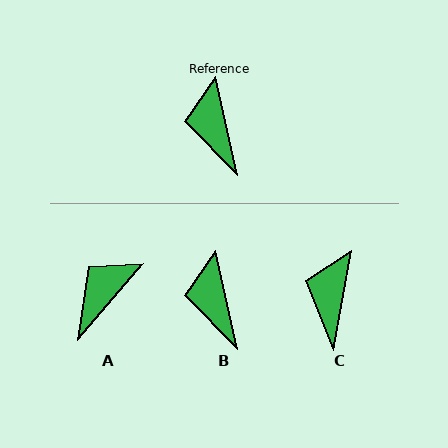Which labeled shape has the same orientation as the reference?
B.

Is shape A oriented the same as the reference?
No, it is off by about 53 degrees.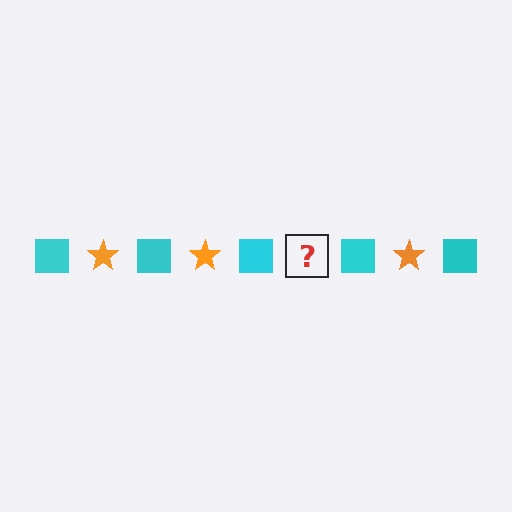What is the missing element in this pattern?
The missing element is an orange star.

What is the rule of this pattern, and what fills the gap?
The rule is that the pattern alternates between cyan square and orange star. The gap should be filled with an orange star.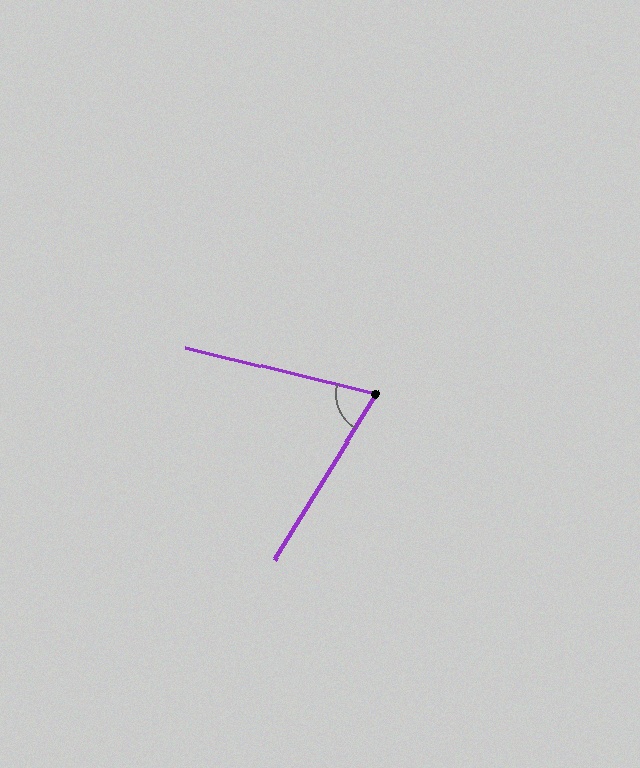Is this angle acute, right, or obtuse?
It is acute.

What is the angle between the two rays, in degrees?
Approximately 72 degrees.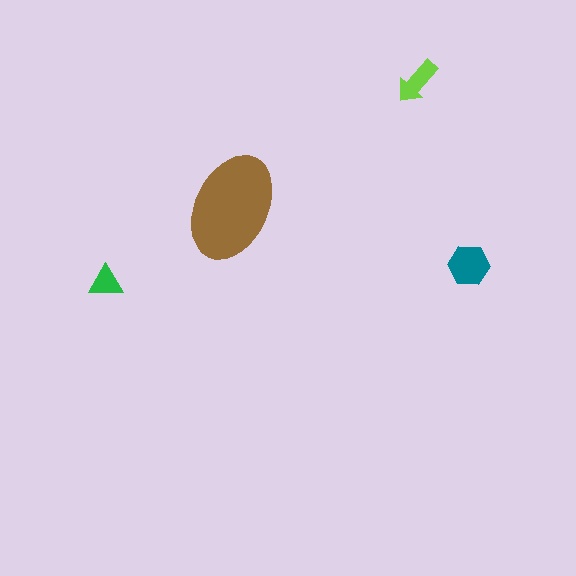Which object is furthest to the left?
The green triangle is leftmost.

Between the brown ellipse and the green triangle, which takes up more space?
The brown ellipse.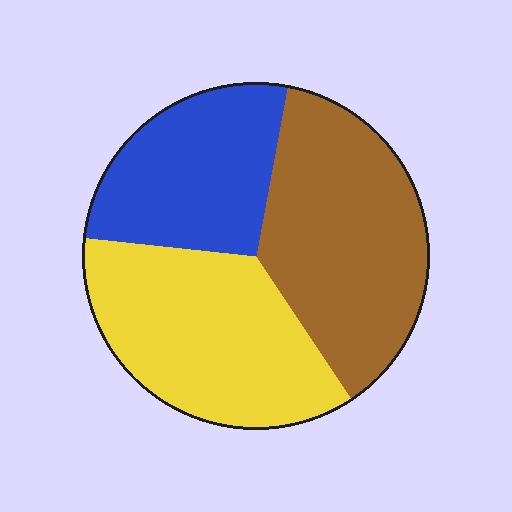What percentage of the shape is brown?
Brown takes up about three eighths (3/8) of the shape.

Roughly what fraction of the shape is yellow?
Yellow covers 36% of the shape.